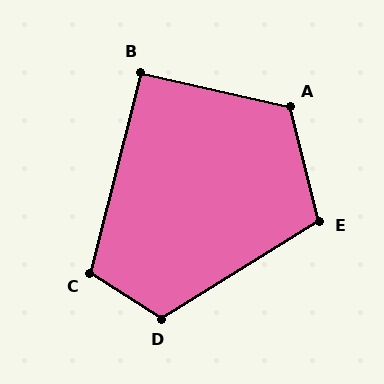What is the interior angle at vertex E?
Approximately 108 degrees (obtuse).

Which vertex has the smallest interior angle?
B, at approximately 91 degrees.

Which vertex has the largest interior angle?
A, at approximately 117 degrees.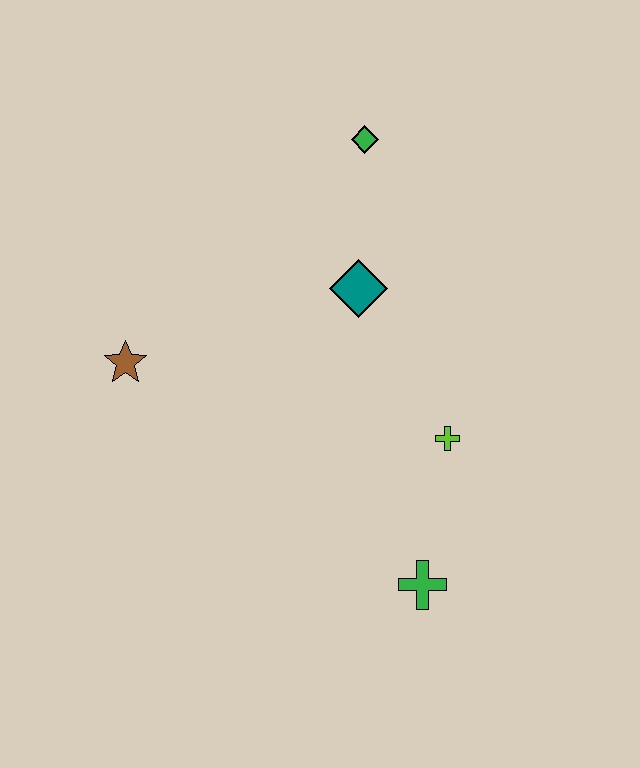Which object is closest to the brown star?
The teal diamond is closest to the brown star.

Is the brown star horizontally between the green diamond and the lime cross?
No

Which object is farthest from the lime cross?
The brown star is farthest from the lime cross.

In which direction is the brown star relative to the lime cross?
The brown star is to the left of the lime cross.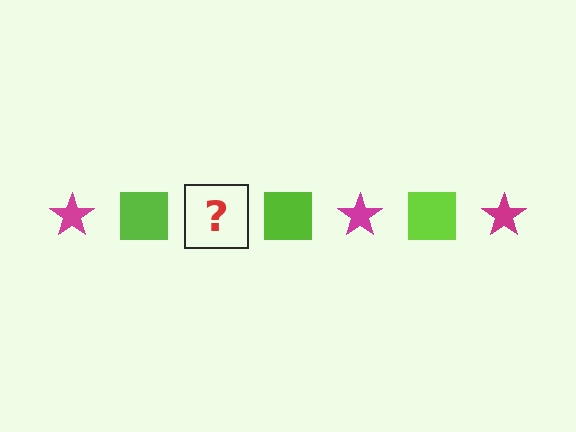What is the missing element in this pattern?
The missing element is a magenta star.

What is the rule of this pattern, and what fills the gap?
The rule is that the pattern alternates between magenta star and lime square. The gap should be filled with a magenta star.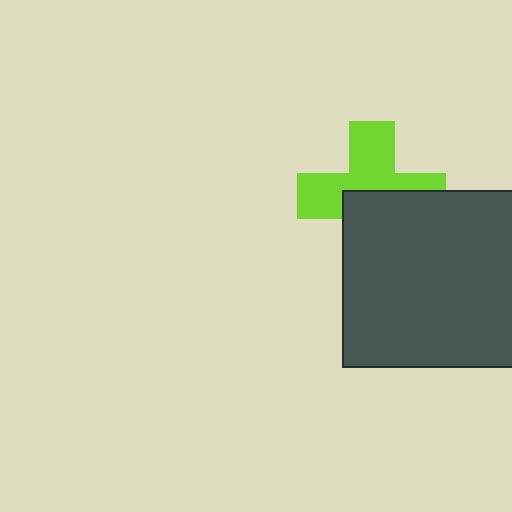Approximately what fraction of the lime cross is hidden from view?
Roughly 48% of the lime cross is hidden behind the dark gray square.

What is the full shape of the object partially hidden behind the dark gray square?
The partially hidden object is a lime cross.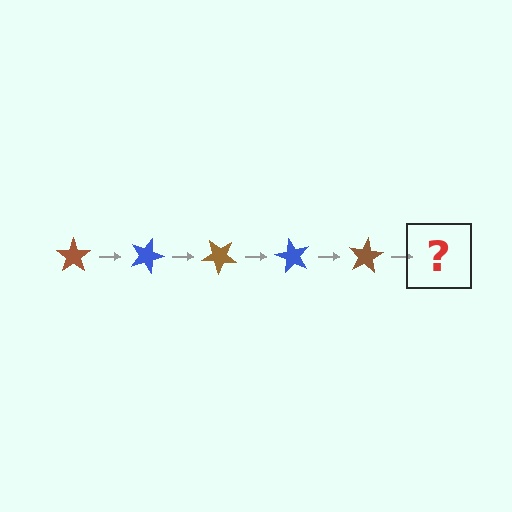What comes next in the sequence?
The next element should be a blue star, rotated 100 degrees from the start.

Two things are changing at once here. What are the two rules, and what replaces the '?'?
The two rules are that it rotates 20 degrees each step and the color cycles through brown and blue. The '?' should be a blue star, rotated 100 degrees from the start.